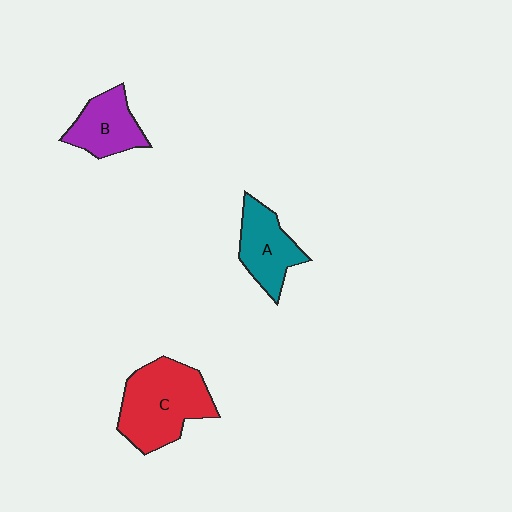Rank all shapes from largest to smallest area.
From largest to smallest: C (red), A (teal), B (purple).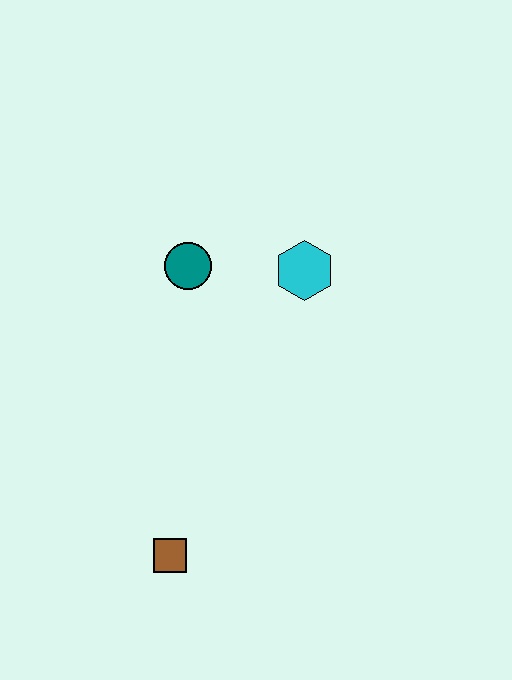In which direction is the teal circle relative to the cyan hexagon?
The teal circle is to the left of the cyan hexagon.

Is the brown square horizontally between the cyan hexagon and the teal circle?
No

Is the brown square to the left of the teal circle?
Yes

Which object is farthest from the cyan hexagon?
The brown square is farthest from the cyan hexagon.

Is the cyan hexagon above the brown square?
Yes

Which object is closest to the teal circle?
The cyan hexagon is closest to the teal circle.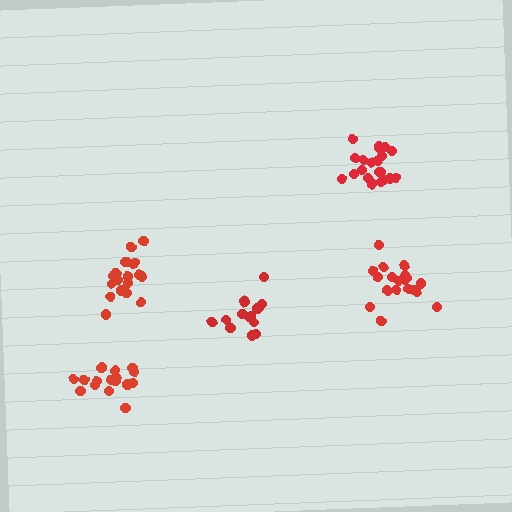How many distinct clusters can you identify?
There are 5 distinct clusters.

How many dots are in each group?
Group 1: 20 dots, Group 2: 20 dots, Group 3: 21 dots, Group 4: 17 dots, Group 5: 16 dots (94 total).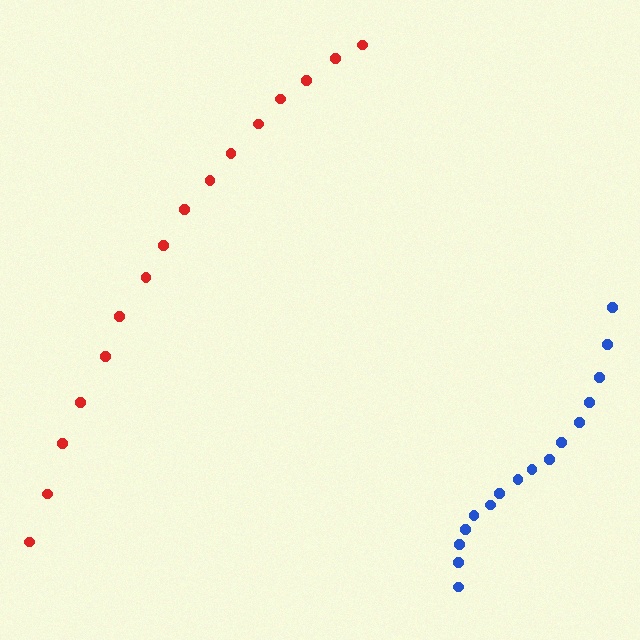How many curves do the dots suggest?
There are 2 distinct paths.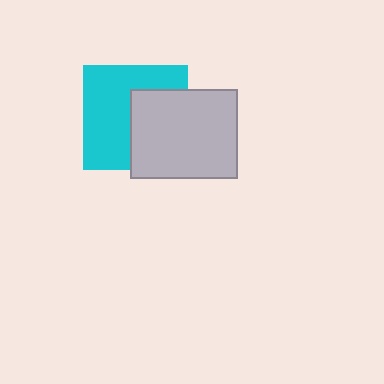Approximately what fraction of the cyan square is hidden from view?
Roughly 43% of the cyan square is hidden behind the light gray rectangle.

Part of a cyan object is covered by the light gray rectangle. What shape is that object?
It is a square.